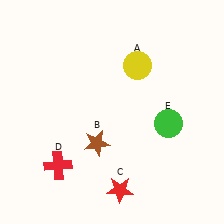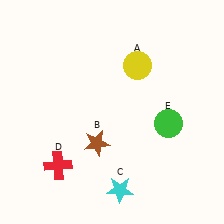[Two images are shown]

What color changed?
The star (C) changed from red in Image 1 to cyan in Image 2.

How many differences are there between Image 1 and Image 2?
There is 1 difference between the two images.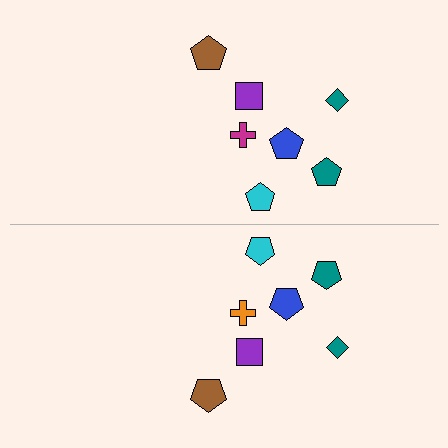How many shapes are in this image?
There are 14 shapes in this image.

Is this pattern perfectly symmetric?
No, the pattern is not perfectly symmetric. The orange cross on the bottom side breaks the symmetry — its mirror counterpart is magenta.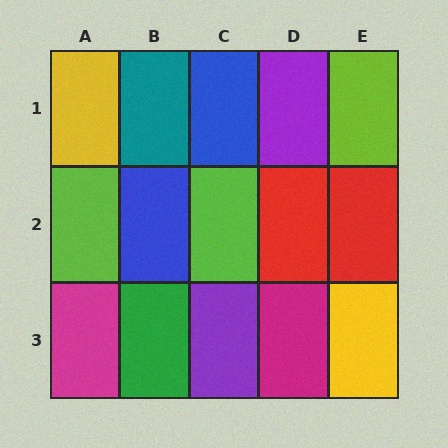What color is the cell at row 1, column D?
Purple.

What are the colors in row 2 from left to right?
Lime, blue, lime, red, red.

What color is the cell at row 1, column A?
Yellow.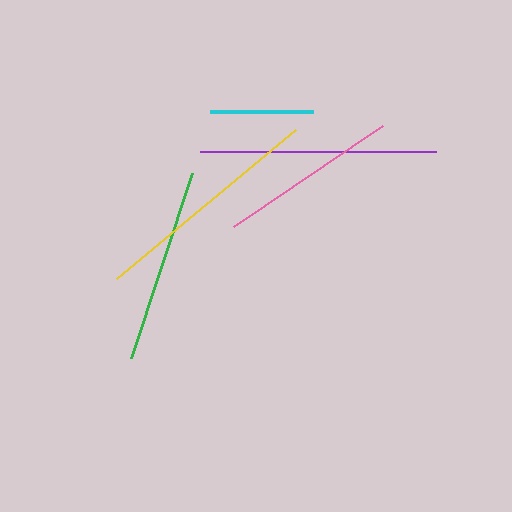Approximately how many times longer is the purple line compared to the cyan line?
The purple line is approximately 2.3 times the length of the cyan line.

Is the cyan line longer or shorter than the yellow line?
The yellow line is longer than the cyan line.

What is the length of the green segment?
The green segment is approximately 195 pixels long.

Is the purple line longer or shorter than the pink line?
The purple line is longer than the pink line.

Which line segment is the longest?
The purple line is the longest at approximately 236 pixels.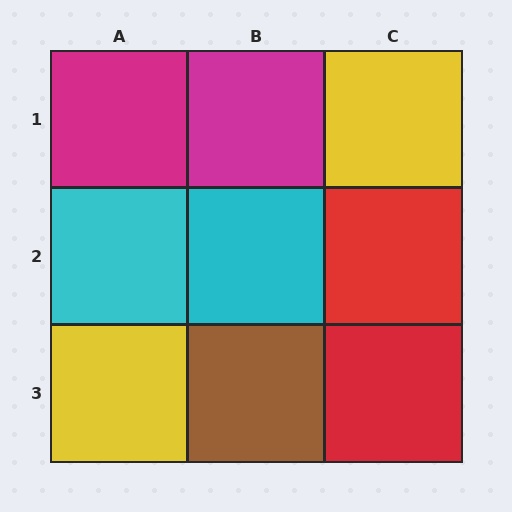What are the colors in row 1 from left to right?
Magenta, magenta, yellow.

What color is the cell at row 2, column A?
Cyan.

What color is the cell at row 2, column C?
Red.